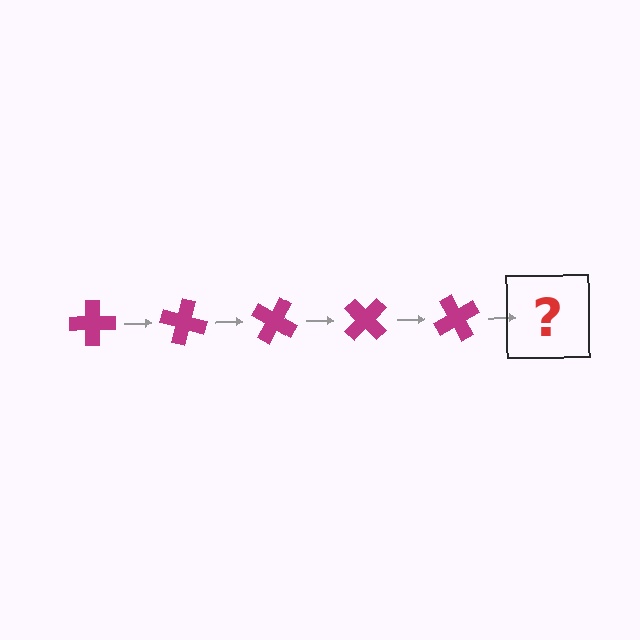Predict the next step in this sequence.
The next step is a magenta cross rotated 75 degrees.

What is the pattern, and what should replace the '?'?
The pattern is that the cross rotates 15 degrees each step. The '?' should be a magenta cross rotated 75 degrees.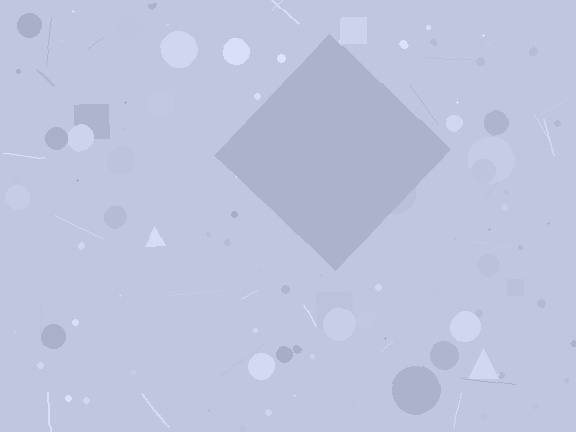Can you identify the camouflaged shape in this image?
The camouflaged shape is a diamond.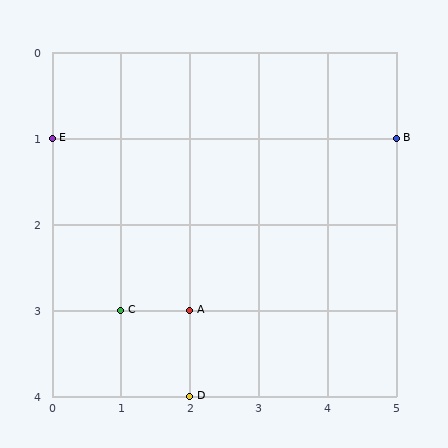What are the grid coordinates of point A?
Point A is at grid coordinates (2, 3).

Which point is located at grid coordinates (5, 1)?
Point B is at (5, 1).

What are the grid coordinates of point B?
Point B is at grid coordinates (5, 1).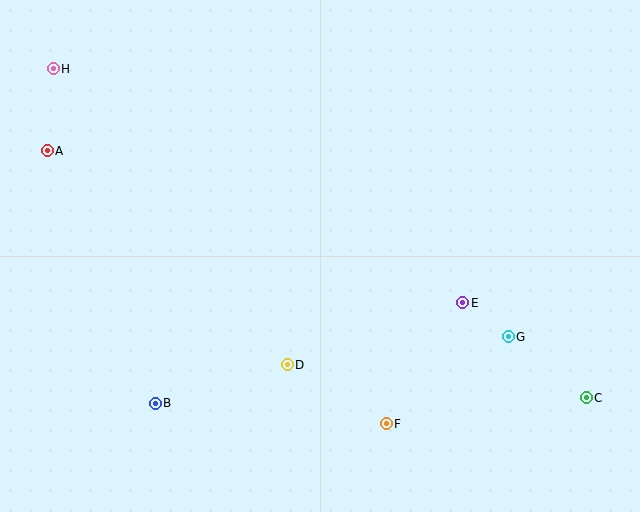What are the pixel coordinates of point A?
Point A is at (47, 151).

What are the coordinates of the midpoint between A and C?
The midpoint between A and C is at (317, 274).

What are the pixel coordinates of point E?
Point E is at (463, 303).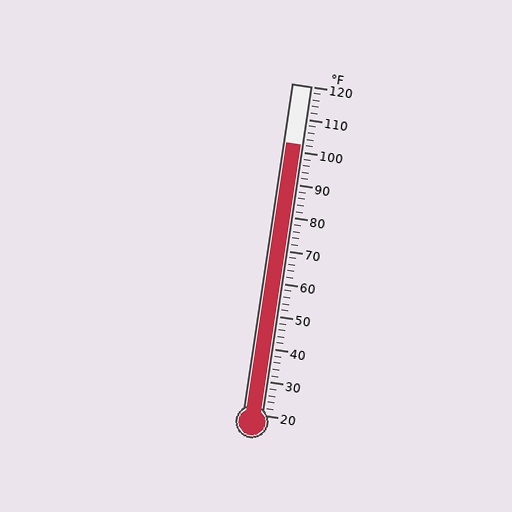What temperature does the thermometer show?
The thermometer shows approximately 102°F.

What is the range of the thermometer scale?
The thermometer scale ranges from 20°F to 120°F.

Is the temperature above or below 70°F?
The temperature is above 70°F.